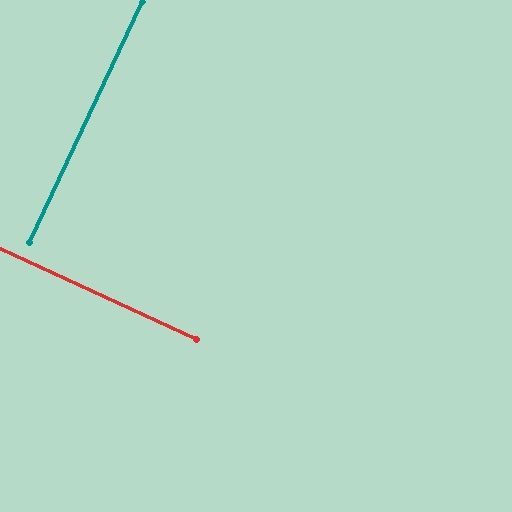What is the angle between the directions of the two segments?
Approximately 90 degrees.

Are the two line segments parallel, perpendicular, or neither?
Perpendicular — they meet at approximately 90°.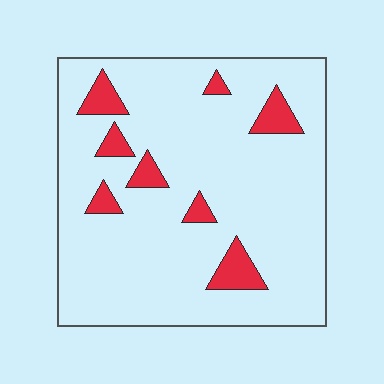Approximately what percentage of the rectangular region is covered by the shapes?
Approximately 10%.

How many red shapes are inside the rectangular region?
8.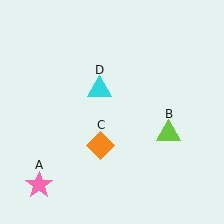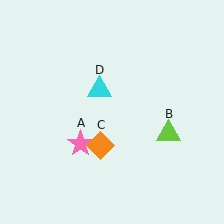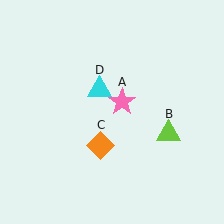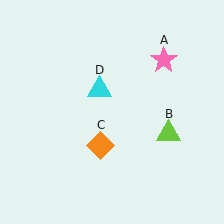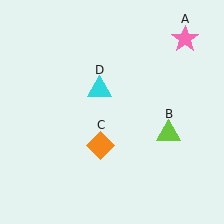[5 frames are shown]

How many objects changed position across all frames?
1 object changed position: pink star (object A).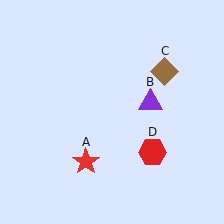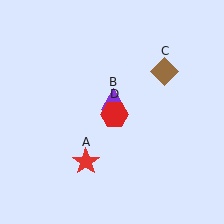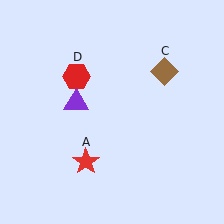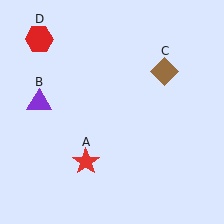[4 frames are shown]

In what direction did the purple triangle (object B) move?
The purple triangle (object B) moved left.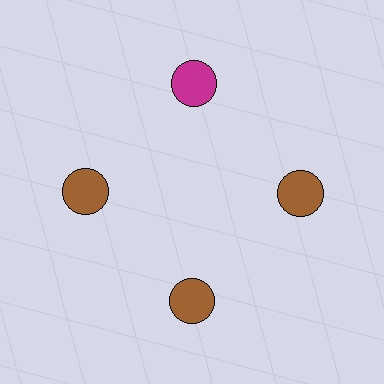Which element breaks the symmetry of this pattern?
The magenta circle at roughly the 12 o'clock position breaks the symmetry. All other shapes are brown circles.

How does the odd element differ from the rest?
It has a different color: magenta instead of brown.